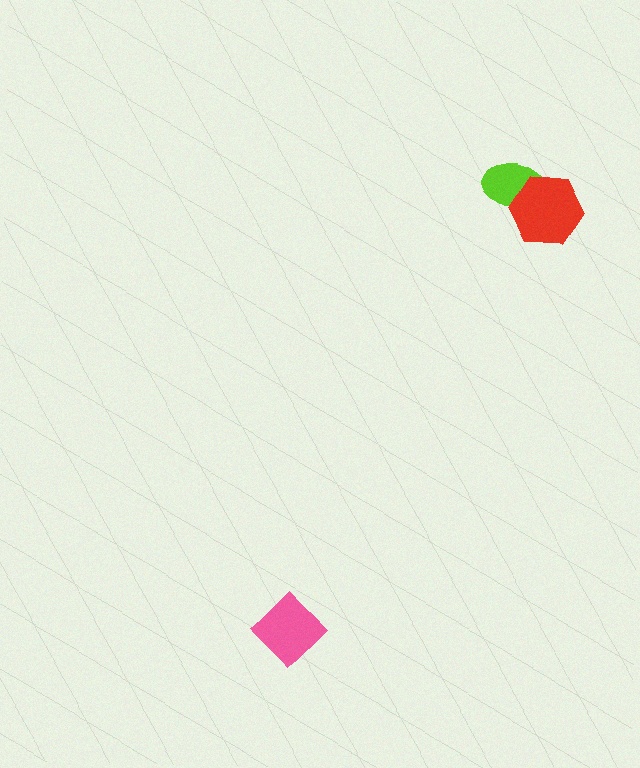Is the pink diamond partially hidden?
No, no other shape covers it.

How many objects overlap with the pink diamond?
0 objects overlap with the pink diamond.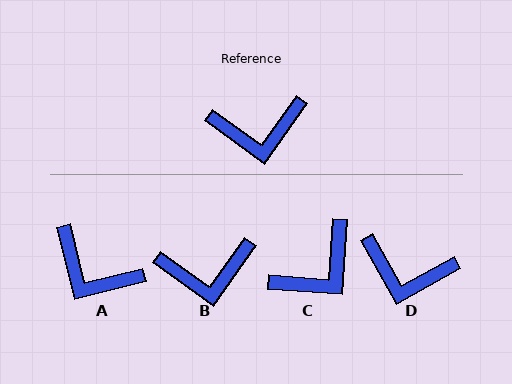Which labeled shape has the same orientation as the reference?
B.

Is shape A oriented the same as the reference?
No, it is off by about 41 degrees.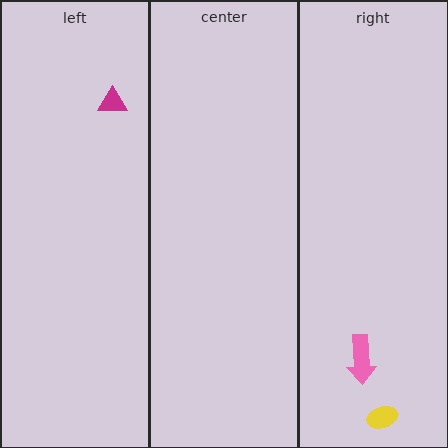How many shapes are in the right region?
2.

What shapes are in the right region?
The pink arrow, the yellow ellipse.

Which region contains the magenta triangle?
The left region.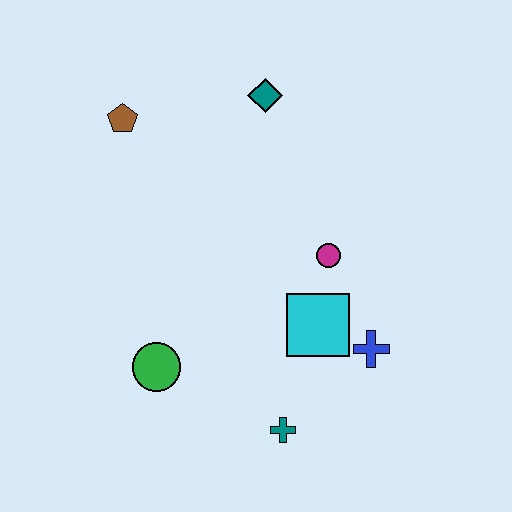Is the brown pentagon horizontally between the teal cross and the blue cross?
No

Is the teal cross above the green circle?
No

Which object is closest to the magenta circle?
The cyan square is closest to the magenta circle.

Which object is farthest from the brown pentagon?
The teal cross is farthest from the brown pentagon.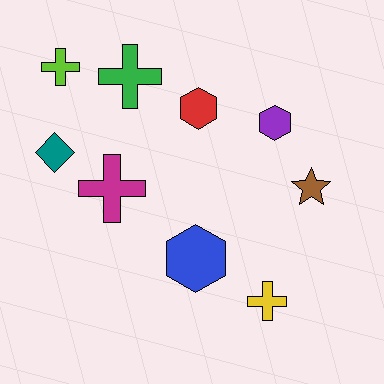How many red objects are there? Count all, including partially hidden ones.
There is 1 red object.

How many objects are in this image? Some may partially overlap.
There are 9 objects.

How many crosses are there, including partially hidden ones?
There are 4 crosses.